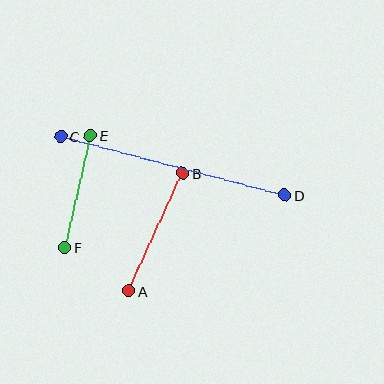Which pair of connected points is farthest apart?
Points C and D are farthest apart.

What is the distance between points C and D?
The distance is approximately 232 pixels.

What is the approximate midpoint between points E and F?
The midpoint is at approximately (78, 191) pixels.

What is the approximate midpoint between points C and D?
The midpoint is at approximately (173, 166) pixels.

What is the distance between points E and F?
The distance is approximately 115 pixels.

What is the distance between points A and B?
The distance is approximately 130 pixels.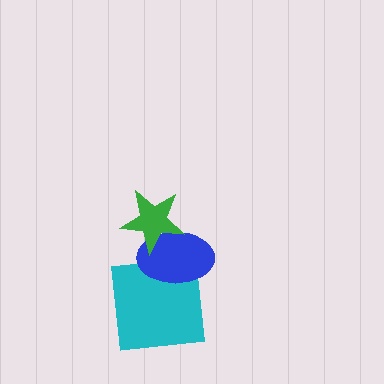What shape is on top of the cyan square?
The blue ellipse is on top of the cyan square.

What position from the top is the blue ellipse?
The blue ellipse is 2nd from the top.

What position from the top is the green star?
The green star is 1st from the top.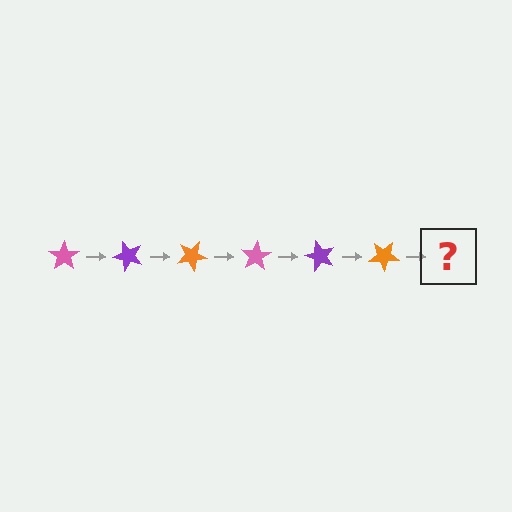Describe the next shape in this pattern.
It should be a pink star, rotated 300 degrees from the start.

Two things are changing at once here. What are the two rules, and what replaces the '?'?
The two rules are that it rotates 50 degrees each step and the color cycles through pink, purple, and orange. The '?' should be a pink star, rotated 300 degrees from the start.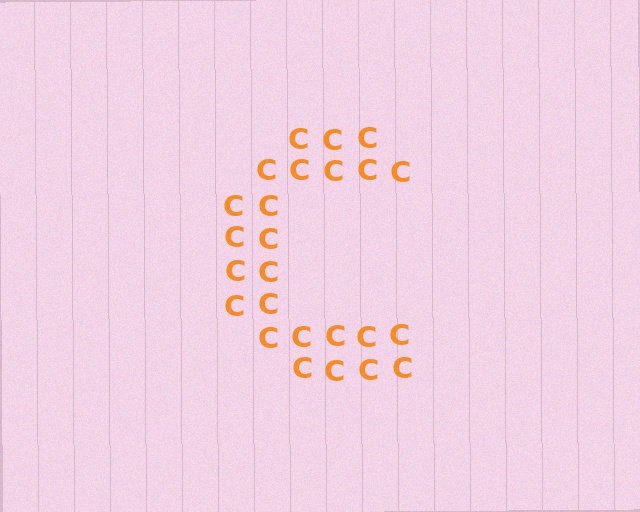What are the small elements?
The small elements are letter C's.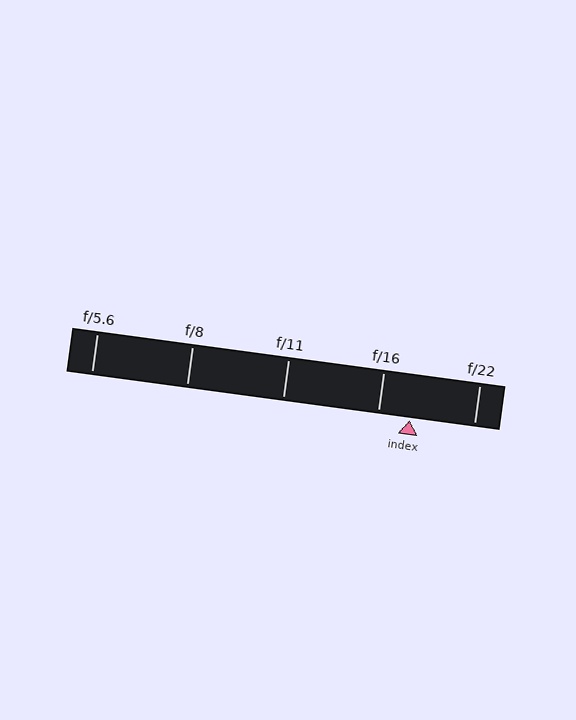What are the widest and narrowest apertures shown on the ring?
The widest aperture shown is f/5.6 and the narrowest is f/22.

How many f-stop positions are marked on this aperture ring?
There are 5 f-stop positions marked.